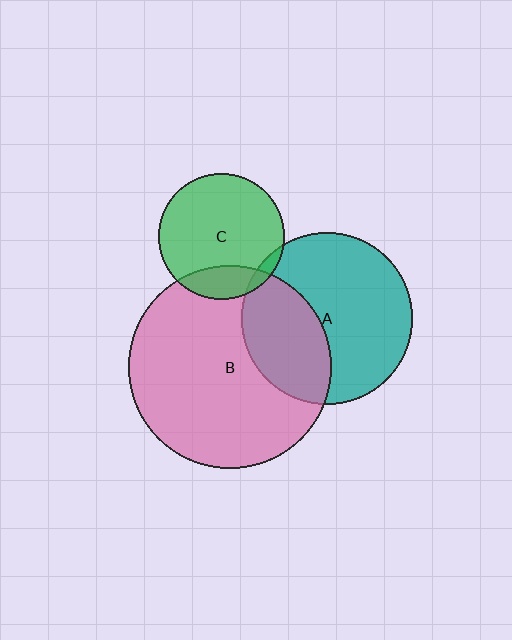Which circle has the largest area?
Circle B (pink).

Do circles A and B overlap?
Yes.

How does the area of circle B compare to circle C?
Approximately 2.6 times.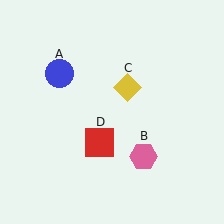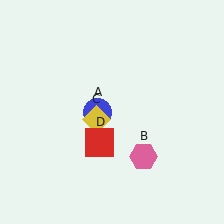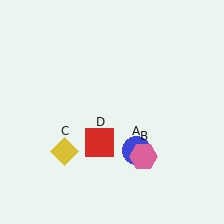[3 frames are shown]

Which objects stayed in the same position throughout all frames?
Pink hexagon (object B) and red square (object D) remained stationary.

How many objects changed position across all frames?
2 objects changed position: blue circle (object A), yellow diamond (object C).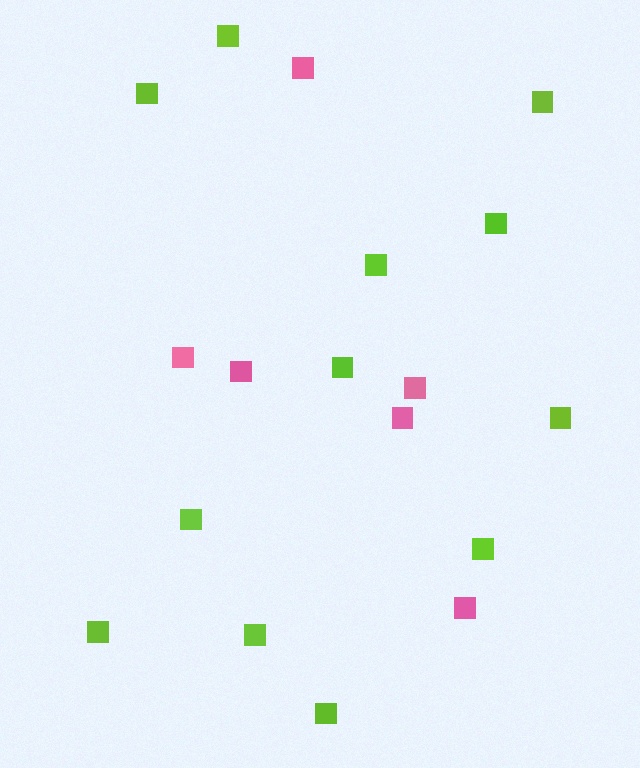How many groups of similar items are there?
There are 2 groups: one group of lime squares (12) and one group of pink squares (6).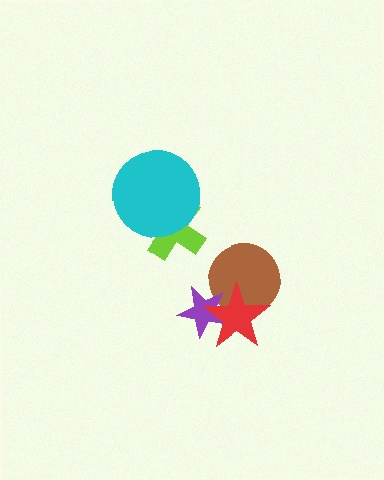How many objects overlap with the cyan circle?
1 object overlaps with the cyan circle.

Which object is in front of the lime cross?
The cyan circle is in front of the lime cross.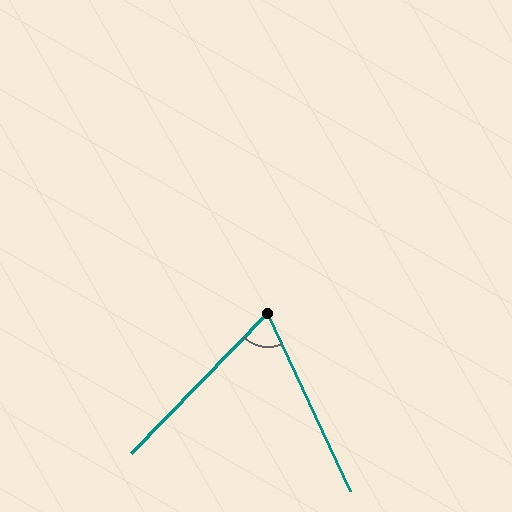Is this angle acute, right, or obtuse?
It is acute.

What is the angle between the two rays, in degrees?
Approximately 69 degrees.